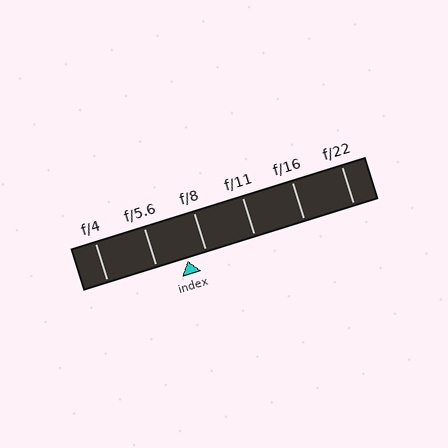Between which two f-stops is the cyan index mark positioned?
The index mark is between f/5.6 and f/8.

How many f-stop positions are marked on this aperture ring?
There are 6 f-stop positions marked.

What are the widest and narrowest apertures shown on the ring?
The widest aperture shown is f/4 and the narrowest is f/22.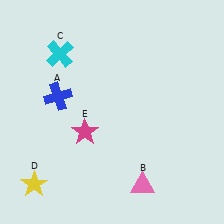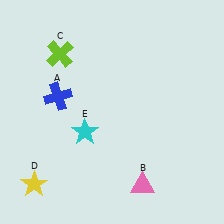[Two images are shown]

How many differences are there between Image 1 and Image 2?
There are 2 differences between the two images.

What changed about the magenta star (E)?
In Image 1, E is magenta. In Image 2, it changed to cyan.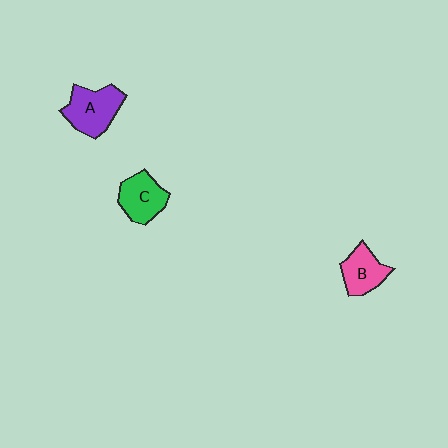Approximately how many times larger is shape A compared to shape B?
Approximately 1.3 times.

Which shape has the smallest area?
Shape B (pink).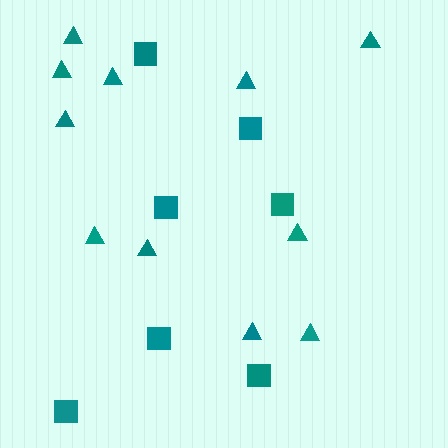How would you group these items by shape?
There are 2 groups: one group of squares (7) and one group of triangles (11).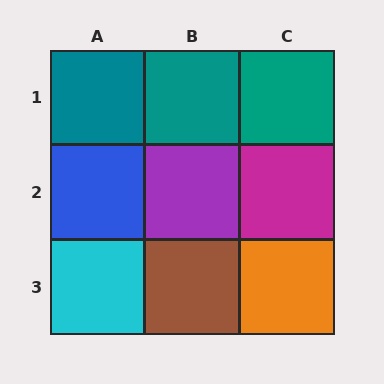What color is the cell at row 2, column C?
Magenta.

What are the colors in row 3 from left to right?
Cyan, brown, orange.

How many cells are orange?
1 cell is orange.